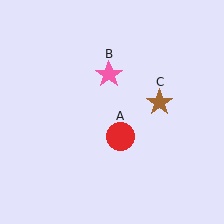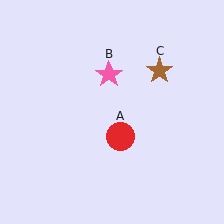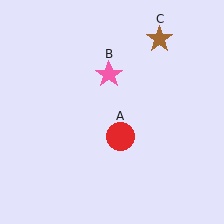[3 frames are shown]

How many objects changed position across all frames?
1 object changed position: brown star (object C).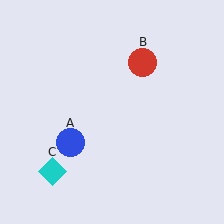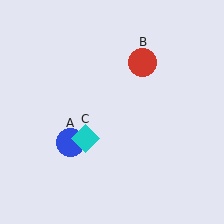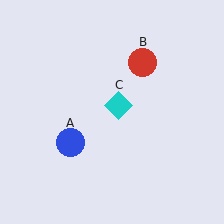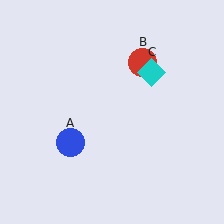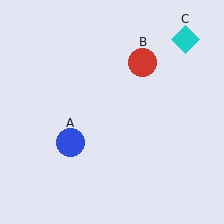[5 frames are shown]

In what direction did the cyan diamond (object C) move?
The cyan diamond (object C) moved up and to the right.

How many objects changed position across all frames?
1 object changed position: cyan diamond (object C).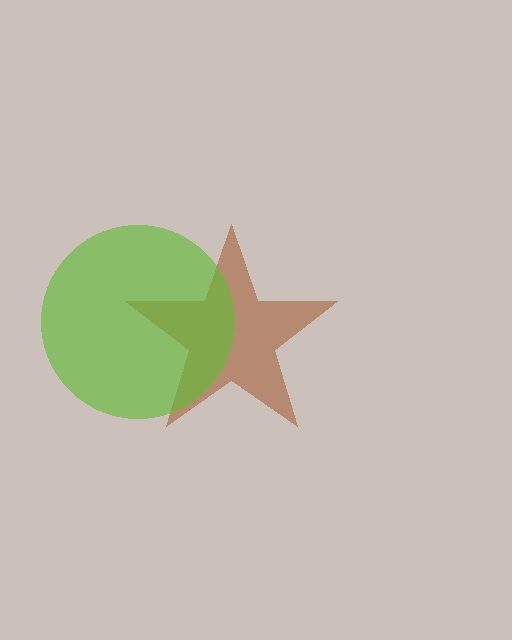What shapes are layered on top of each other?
The layered shapes are: a brown star, a lime circle.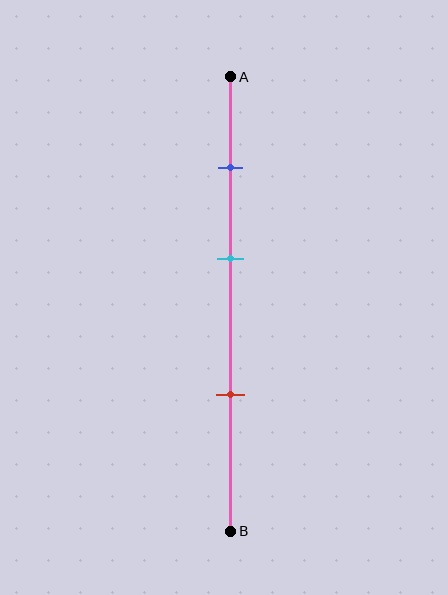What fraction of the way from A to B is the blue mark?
The blue mark is approximately 20% (0.2) of the way from A to B.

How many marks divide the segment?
There are 3 marks dividing the segment.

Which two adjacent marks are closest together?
The blue and cyan marks are the closest adjacent pair.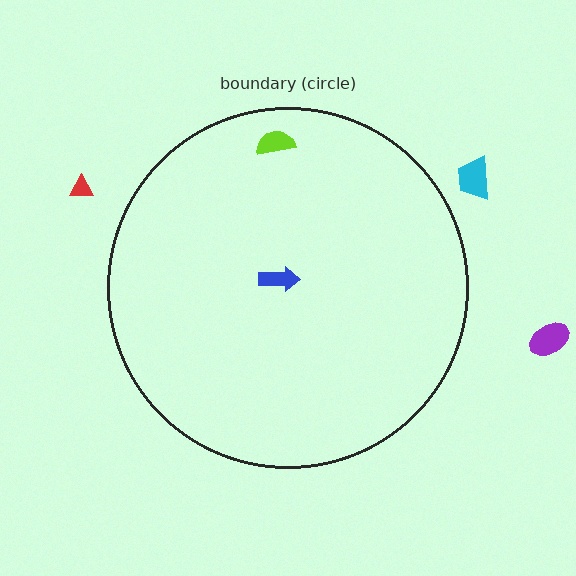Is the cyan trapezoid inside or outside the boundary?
Outside.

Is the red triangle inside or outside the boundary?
Outside.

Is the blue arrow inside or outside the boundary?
Inside.